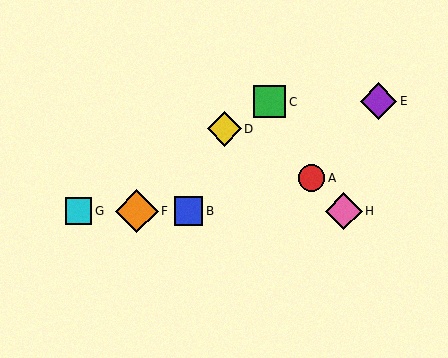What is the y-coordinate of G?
Object G is at y≈211.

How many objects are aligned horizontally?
4 objects (B, F, G, H) are aligned horizontally.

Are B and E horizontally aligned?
No, B is at y≈211 and E is at y≈101.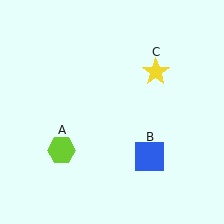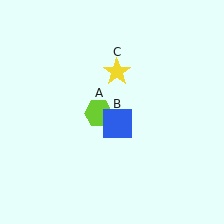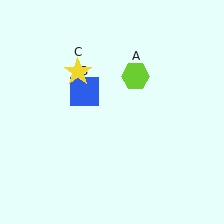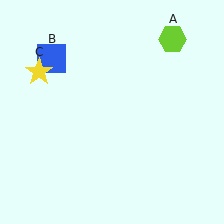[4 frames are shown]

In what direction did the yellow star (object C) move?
The yellow star (object C) moved left.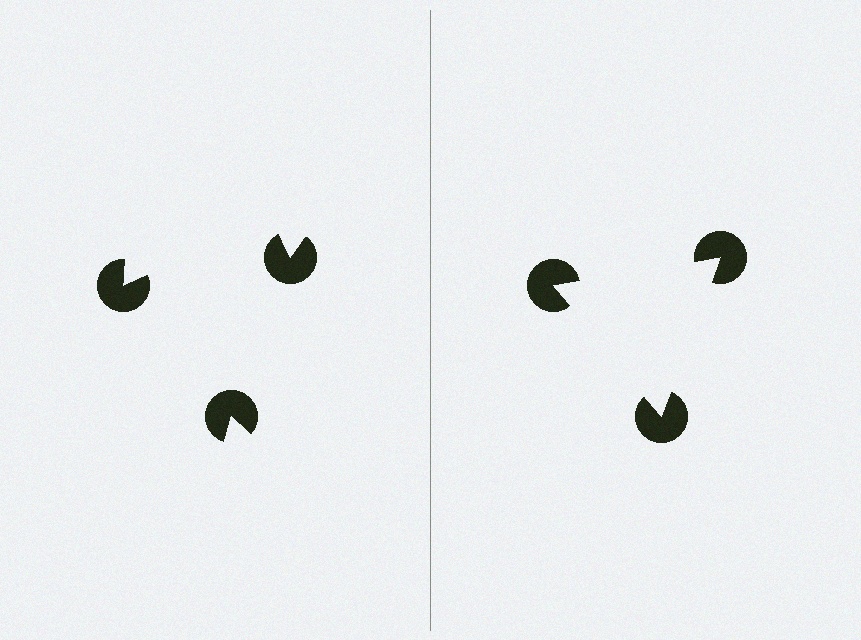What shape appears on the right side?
An illusory triangle.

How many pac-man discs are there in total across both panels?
6 — 3 on each side.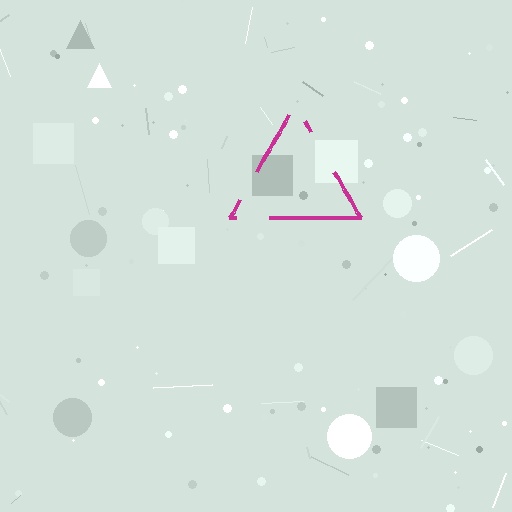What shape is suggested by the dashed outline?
The dashed outline suggests a triangle.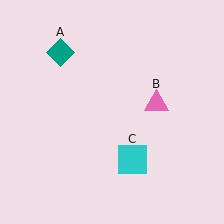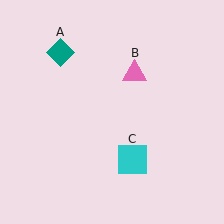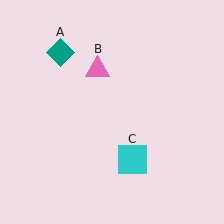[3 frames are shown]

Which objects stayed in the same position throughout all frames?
Teal diamond (object A) and cyan square (object C) remained stationary.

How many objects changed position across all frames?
1 object changed position: pink triangle (object B).